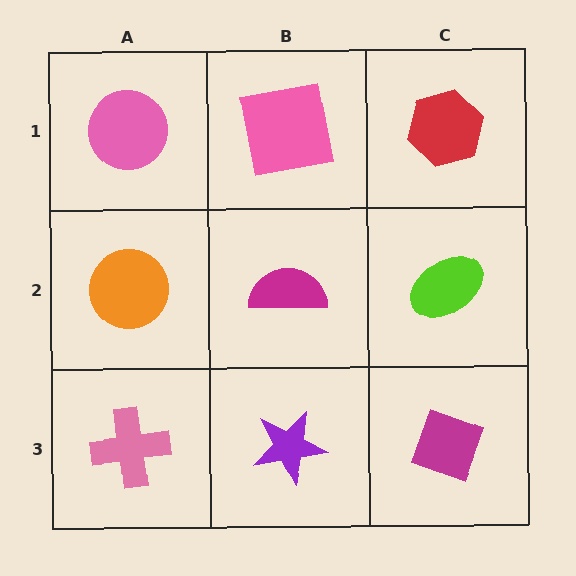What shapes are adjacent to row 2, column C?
A red hexagon (row 1, column C), a magenta diamond (row 3, column C), a magenta semicircle (row 2, column B).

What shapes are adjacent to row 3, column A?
An orange circle (row 2, column A), a purple star (row 3, column B).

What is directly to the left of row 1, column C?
A pink square.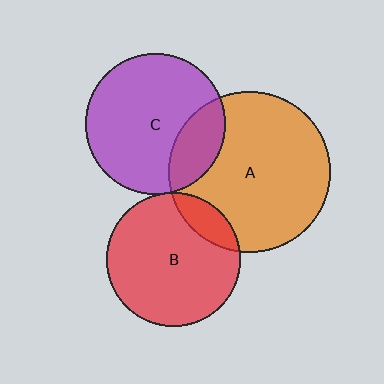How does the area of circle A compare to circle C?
Approximately 1.3 times.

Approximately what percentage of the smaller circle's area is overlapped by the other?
Approximately 15%.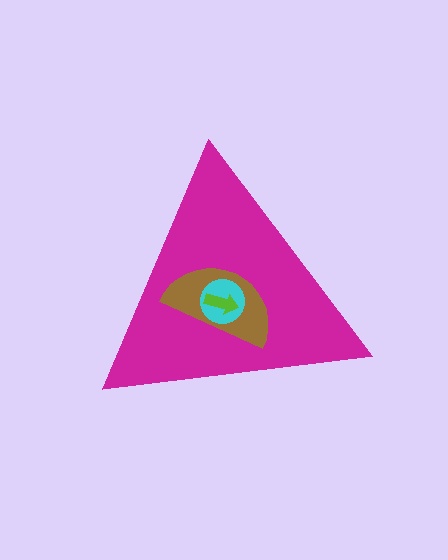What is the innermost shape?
The lime arrow.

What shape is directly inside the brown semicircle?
The cyan circle.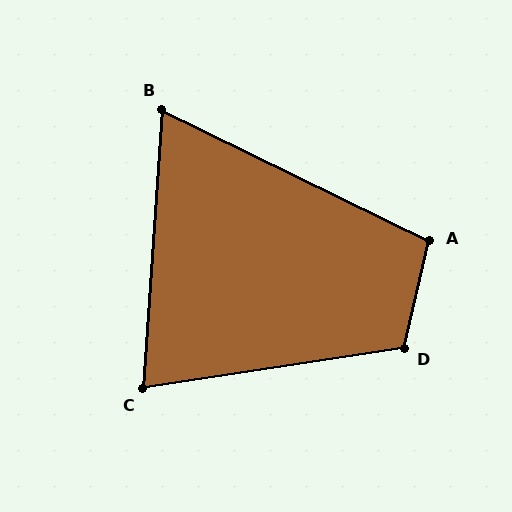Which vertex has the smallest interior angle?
B, at approximately 68 degrees.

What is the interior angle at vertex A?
Approximately 103 degrees (obtuse).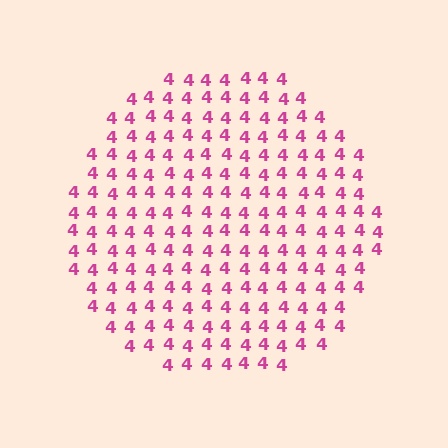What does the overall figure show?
The overall figure shows a circle.